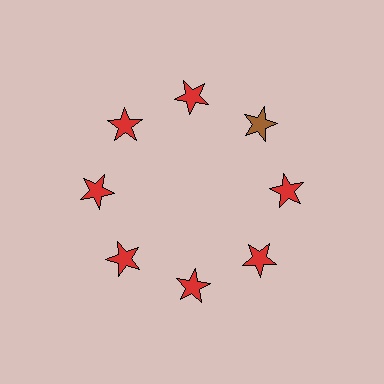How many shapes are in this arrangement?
There are 8 shapes arranged in a ring pattern.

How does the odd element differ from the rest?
It has a different color: brown instead of red.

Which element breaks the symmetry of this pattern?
The brown star at roughly the 2 o'clock position breaks the symmetry. All other shapes are red stars.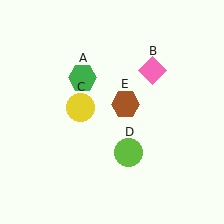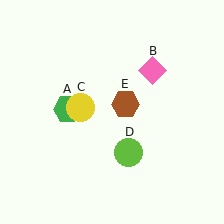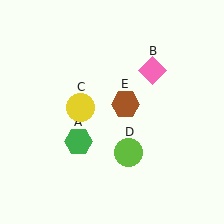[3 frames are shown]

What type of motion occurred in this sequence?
The green hexagon (object A) rotated counterclockwise around the center of the scene.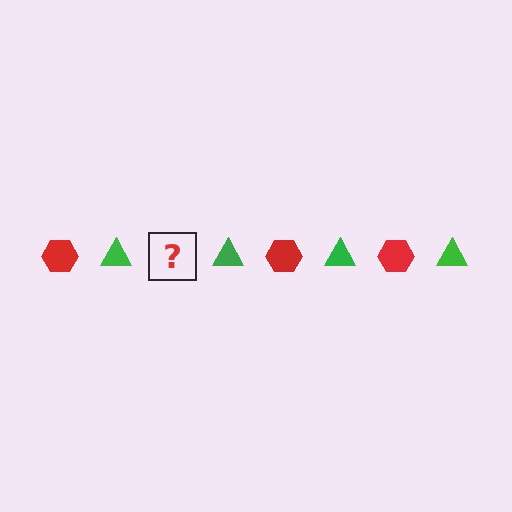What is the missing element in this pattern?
The missing element is a red hexagon.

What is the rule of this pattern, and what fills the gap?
The rule is that the pattern alternates between red hexagon and green triangle. The gap should be filled with a red hexagon.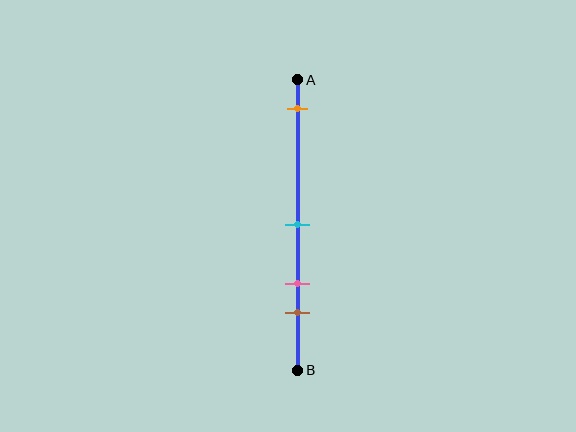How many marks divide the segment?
There are 4 marks dividing the segment.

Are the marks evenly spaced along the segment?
No, the marks are not evenly spaced.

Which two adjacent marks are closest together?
The pink and brown marks are the closest adjacent pair.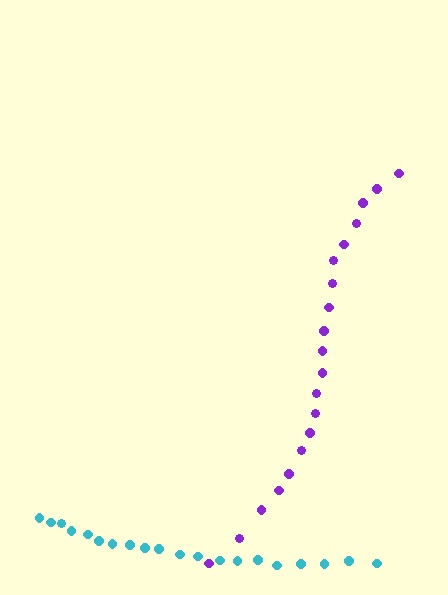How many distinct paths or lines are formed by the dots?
There are 2 distinct paths.